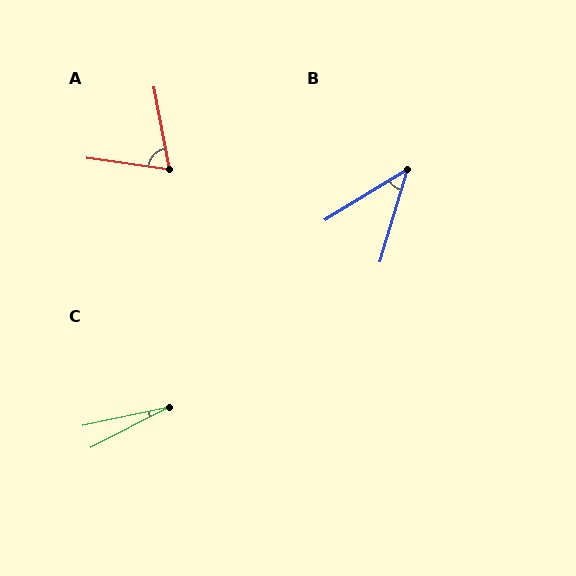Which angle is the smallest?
C, at approximately 15 degrees.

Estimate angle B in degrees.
Approximately 42 degrees.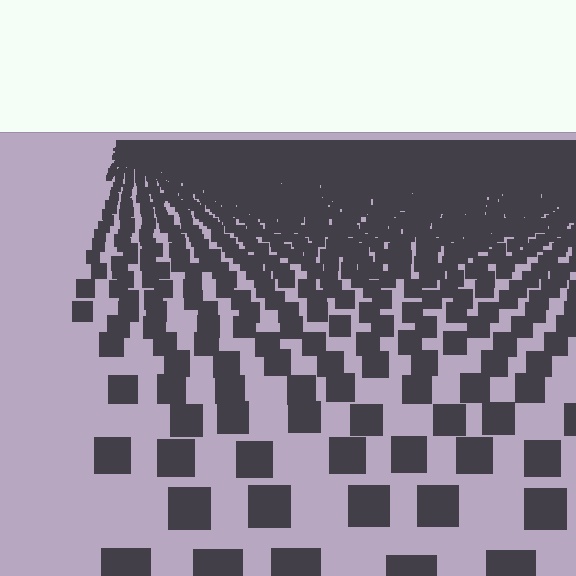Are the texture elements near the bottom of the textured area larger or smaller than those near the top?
Larger. Near the bottom, elements are closer to the viewer and appear at a bigger on-screen size.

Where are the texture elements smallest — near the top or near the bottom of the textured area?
Near the top.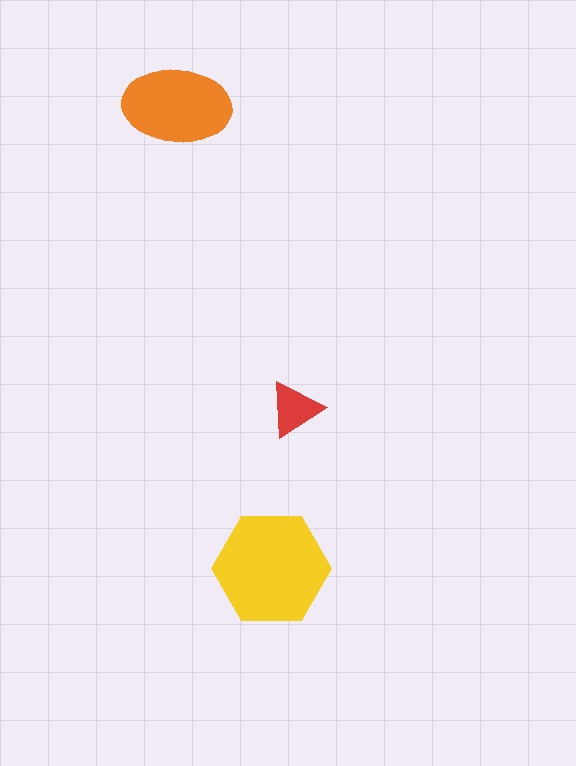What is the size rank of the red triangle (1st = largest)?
3rd.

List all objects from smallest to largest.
The red triangle, the orange ellipse, the yellow hexagon.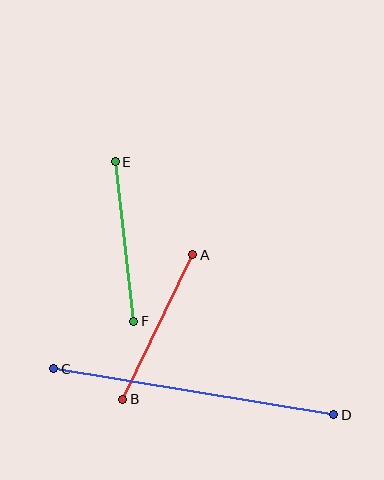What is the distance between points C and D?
The distance is approximately 284 pixels.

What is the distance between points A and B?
The distance is approximately 160 pixels.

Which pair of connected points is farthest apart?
Points C and D are farthest apart.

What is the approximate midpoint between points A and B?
The midpoint is at approximately (158, 327) pixels.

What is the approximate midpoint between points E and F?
The midpoint is at approximately (125, 242) pixels.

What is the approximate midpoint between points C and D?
The midpoint is at approximately (194, 392) pixels.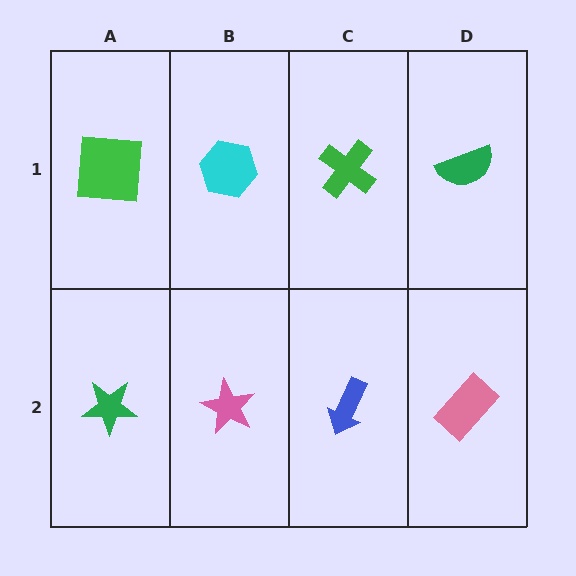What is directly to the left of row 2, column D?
A blue arrow.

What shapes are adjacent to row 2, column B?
A cyan hexagon (row 1, column B), a green star (row 2, column A), a blue arrow (row 2, column C).